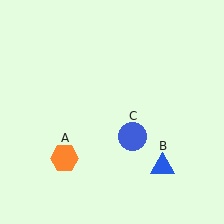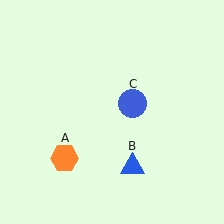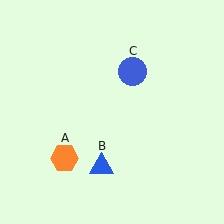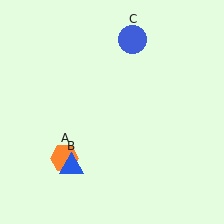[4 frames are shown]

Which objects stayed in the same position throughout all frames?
Orange hexagon (object A) remained stationary.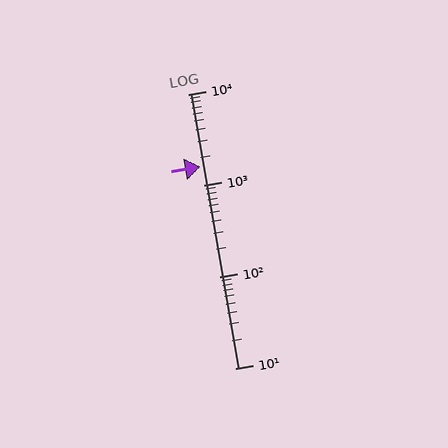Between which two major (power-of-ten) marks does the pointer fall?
The pointer is between 1000 and 10000.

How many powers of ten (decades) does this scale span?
The scale spans 3 decades, from 10 to 10000.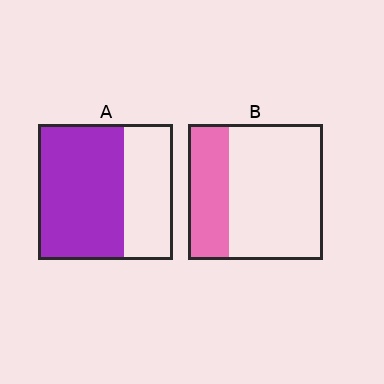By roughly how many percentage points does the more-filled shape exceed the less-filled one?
By roughly 35 percentage points (A over B).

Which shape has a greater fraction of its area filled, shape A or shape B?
Shape A.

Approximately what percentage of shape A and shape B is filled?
A is approximately 65% and B is approximately 30%.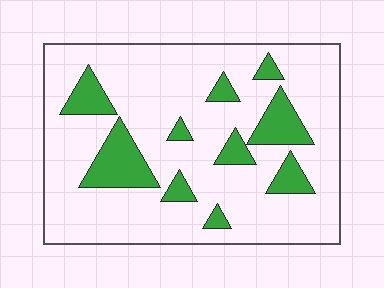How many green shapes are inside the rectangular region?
10.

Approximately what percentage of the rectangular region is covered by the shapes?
Approximately 20%.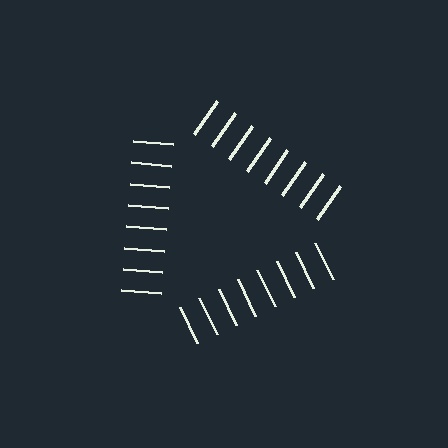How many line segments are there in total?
24 — 8 along each of the 3 edges.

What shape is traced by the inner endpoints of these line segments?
An illusory triangle — the line segments terminate on its edges but no continuous stroke is drawn.